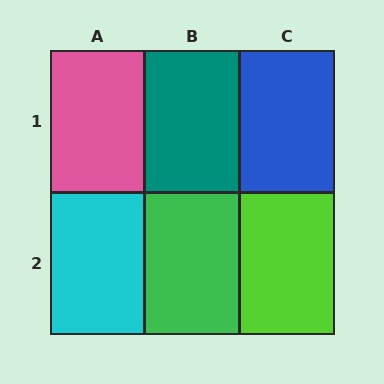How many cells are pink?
1 cell is pink.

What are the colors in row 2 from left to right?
Cyan, green, lime.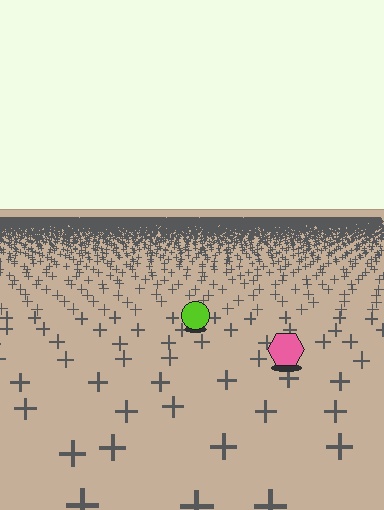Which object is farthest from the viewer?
The lime circle is farthest from the viewer. It appears smaller and the ground texture around it is denser.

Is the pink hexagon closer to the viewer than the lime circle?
Yes. The pink hexagon is closer — you can tell from the texture gradient: the ground texture is coarser near it.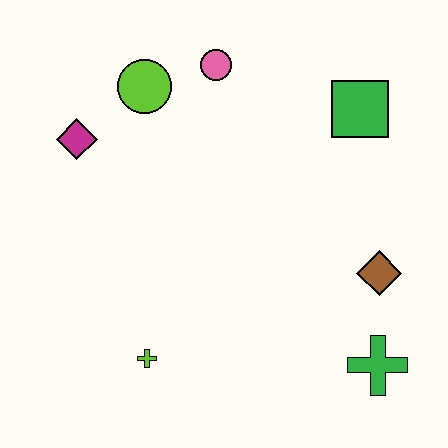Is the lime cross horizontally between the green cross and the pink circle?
No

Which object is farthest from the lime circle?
The green cross is farthest from the lime circle.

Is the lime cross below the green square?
Yes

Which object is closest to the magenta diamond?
The lime circle is closest to the magenta diamond.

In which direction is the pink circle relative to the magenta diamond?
The pink circle is to the right of the magenta diamond.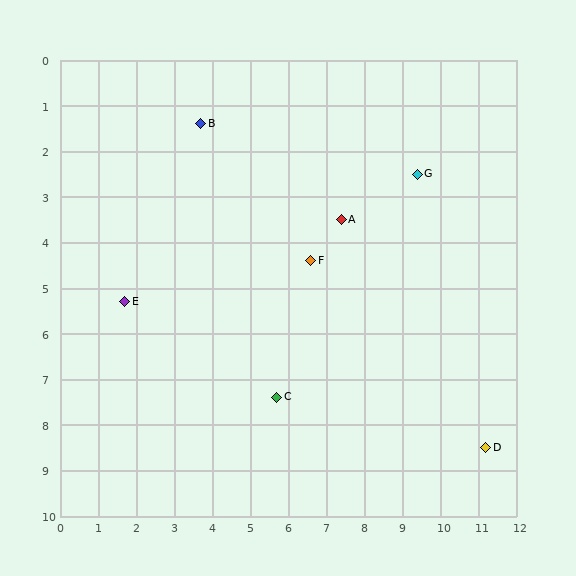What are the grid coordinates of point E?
Point E is at approximately (1.7, 5.3).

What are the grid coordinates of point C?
Point C is at approximately (5.7, 7.4).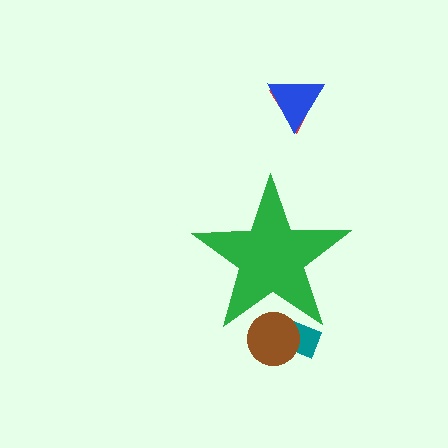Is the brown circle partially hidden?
Yes, the brown circle is partially hidden behind the green star.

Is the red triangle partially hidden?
No, the red triangle is fully visible.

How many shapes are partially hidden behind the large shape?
2 shapes are partially hidden.